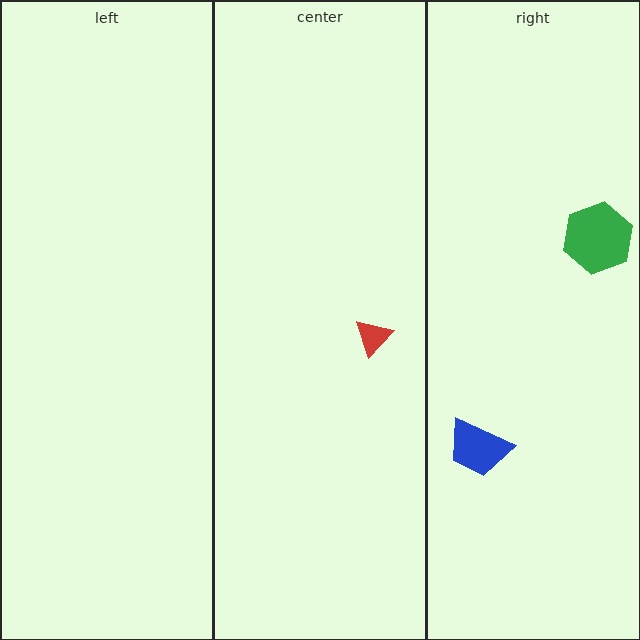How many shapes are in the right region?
2.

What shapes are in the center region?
The red triangle.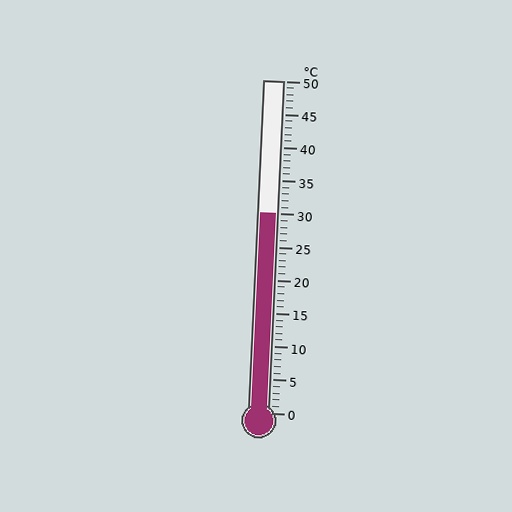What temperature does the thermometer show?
The thermometer shows approximately 30°C.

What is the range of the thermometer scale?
The thermometer scale ranges from 0°C to 50°C.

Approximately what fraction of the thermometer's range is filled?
The thermometer is filled to approximately 60% of its range.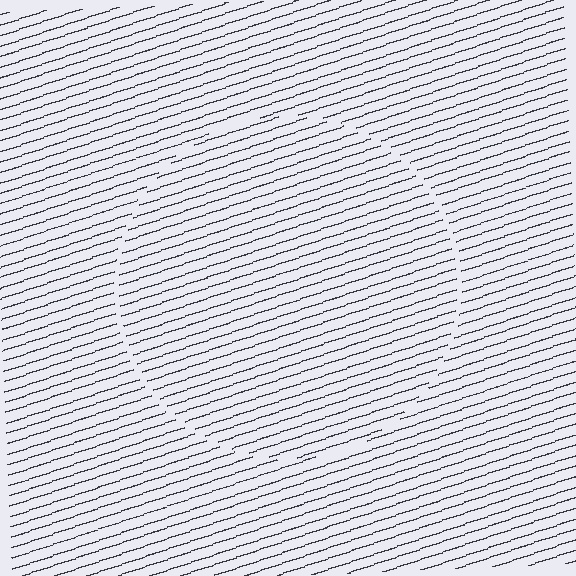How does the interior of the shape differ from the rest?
The interior of the shape contains the same grating, shifted by half a period — the contour is defined by the phase discontinuity where line-ends from the inner and outer gratings abut.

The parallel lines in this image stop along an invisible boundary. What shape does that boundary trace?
An illusory circle. The interior of the shape contains the same grating, shifted by half a period — the contour is defined by the phase discontinuity where line-ends from the inner and outer gratings abut.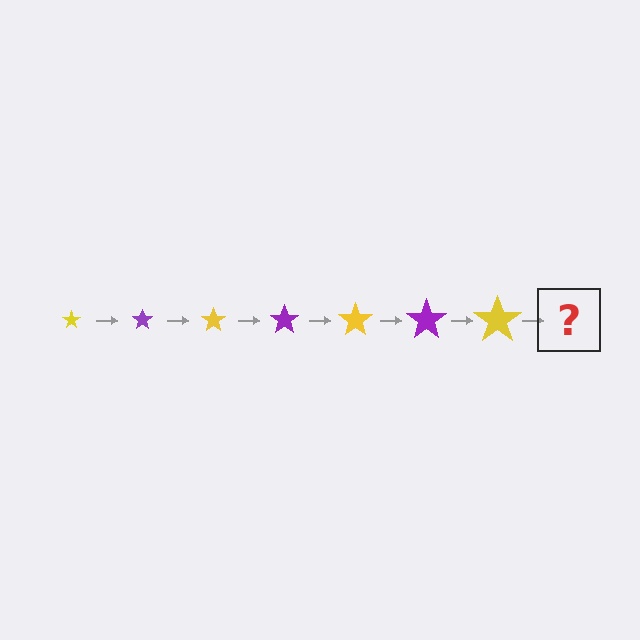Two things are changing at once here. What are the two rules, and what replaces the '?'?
The two rules are that the star grows larger each step and the color cycles through yellow and purple. The '?' should be a purple star, larger than the previous one.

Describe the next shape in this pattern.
It should be a purple star, larger than the previous one.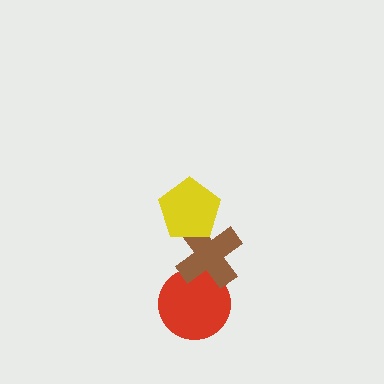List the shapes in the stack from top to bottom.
From top to bottom: the yellow pentagon, the brown cross, the red circle.